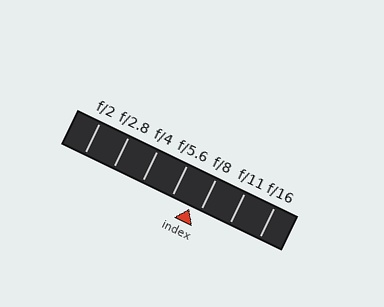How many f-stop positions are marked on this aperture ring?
There are 7 f-stop positions marked.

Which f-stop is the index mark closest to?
The index mark is closest to f/8.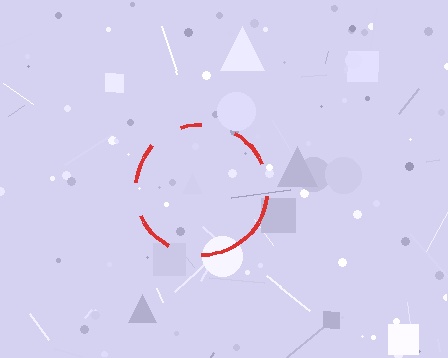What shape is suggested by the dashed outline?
The dashed outline suggests a circle.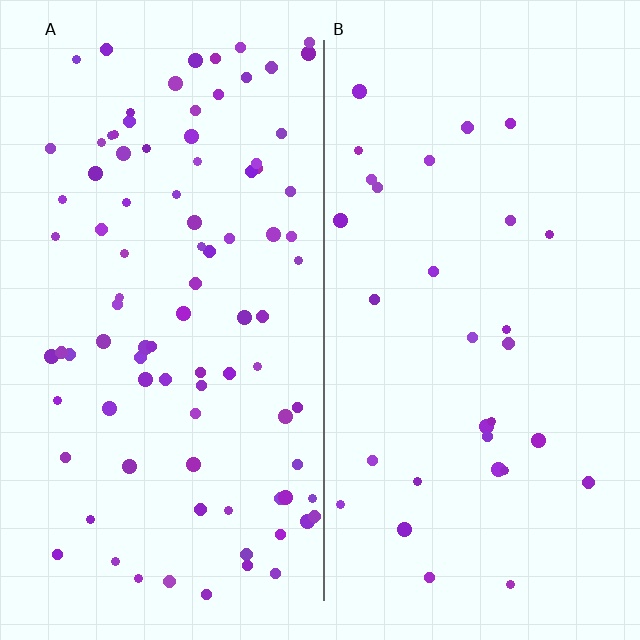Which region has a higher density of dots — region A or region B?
A (the left).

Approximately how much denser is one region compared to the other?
Approximately 3.0× — region A over region B.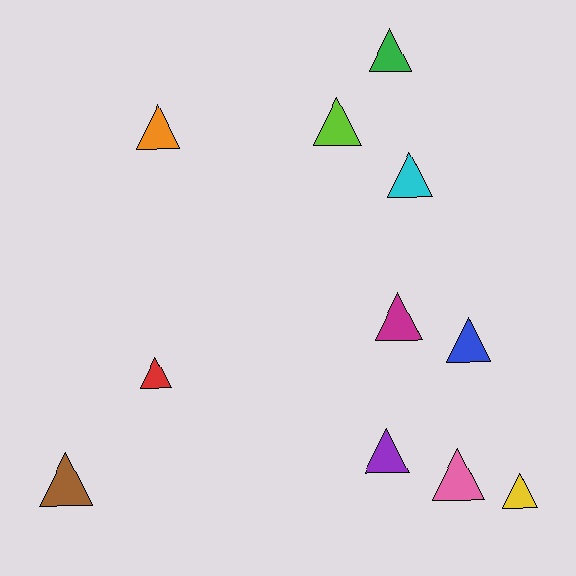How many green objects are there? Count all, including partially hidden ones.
There is 1 green object.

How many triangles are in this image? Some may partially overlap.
There are 11 triangles.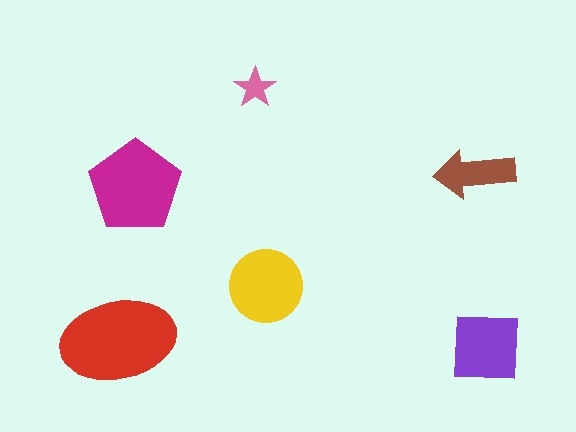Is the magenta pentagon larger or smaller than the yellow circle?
Larger.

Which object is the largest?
The red ellipse.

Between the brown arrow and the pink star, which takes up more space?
The brown arrow.